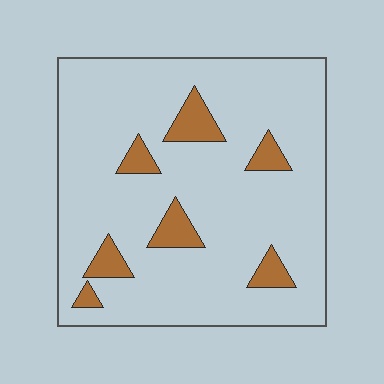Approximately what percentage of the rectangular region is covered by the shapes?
Approximately 10%.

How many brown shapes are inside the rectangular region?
7.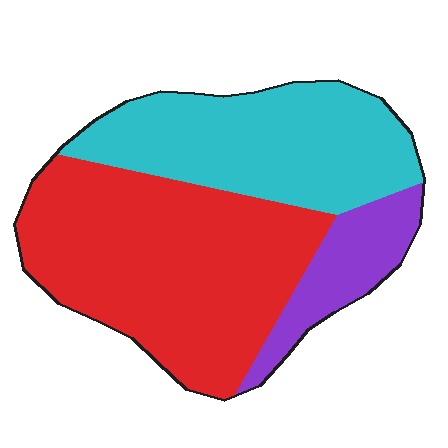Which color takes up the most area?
Red, at roughly 50%.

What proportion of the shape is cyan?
Cyan takes up between a quarter and a half of the shape.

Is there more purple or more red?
Red.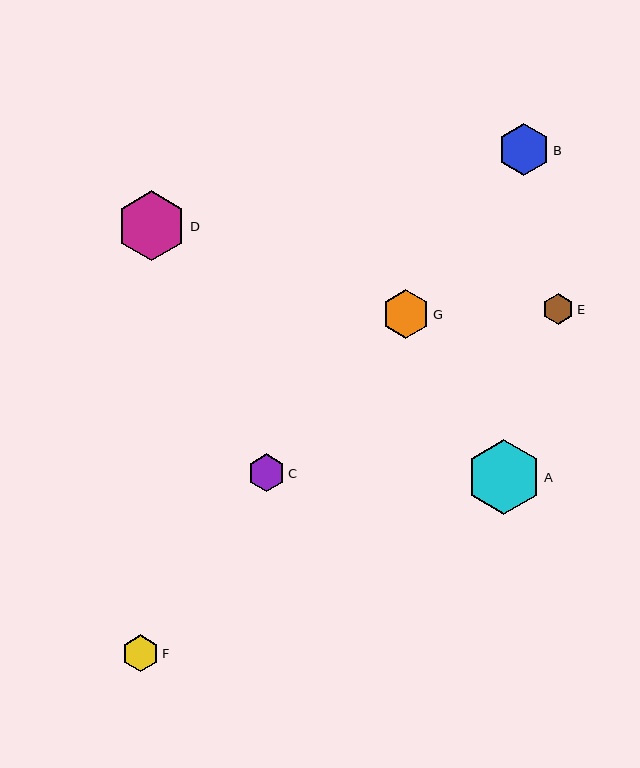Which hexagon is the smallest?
Hexagon E is the smallest with a size of approximately 31 pixels.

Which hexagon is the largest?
Hexagon A is the largest with a size of approximately 75 pixels.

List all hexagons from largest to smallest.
From largest to smallest: A, D, B, G, C, F, E.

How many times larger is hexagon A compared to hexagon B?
Hexagon A is approximately 1.5 times the size of hexagon B.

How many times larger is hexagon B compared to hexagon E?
Hexagon B is approximately 1.7 times the size of hexagon E.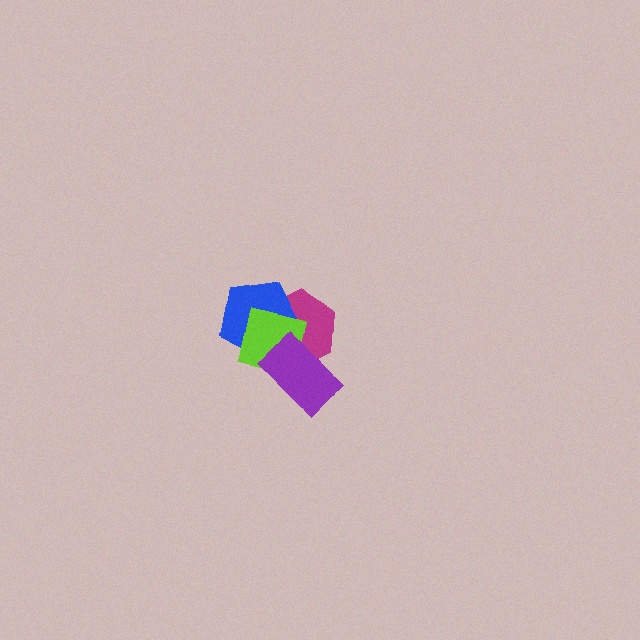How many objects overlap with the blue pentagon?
3 objects overlap with the blue pentagon.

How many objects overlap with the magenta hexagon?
3 objects overlap with the magenta hexagon.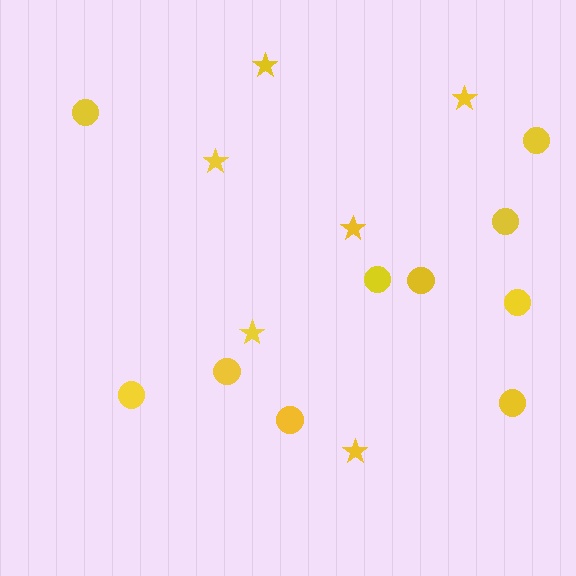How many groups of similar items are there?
There are 2 groups: one group of circles (10) and one group of stars (6).